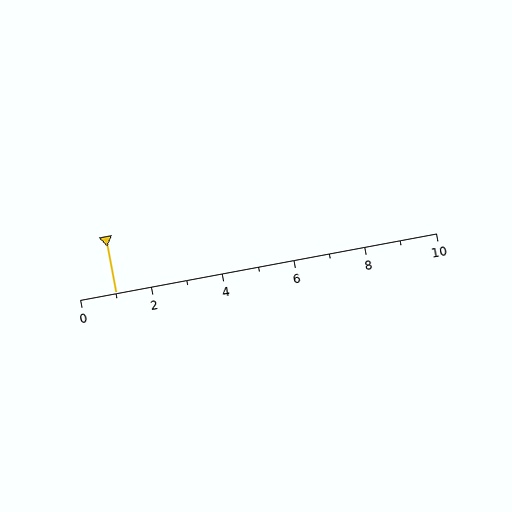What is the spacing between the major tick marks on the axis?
The major ticks are spaced 2 apart.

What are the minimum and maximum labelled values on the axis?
The axis runs from 0 to 10.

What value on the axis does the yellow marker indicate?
The marker indicates approximately 1.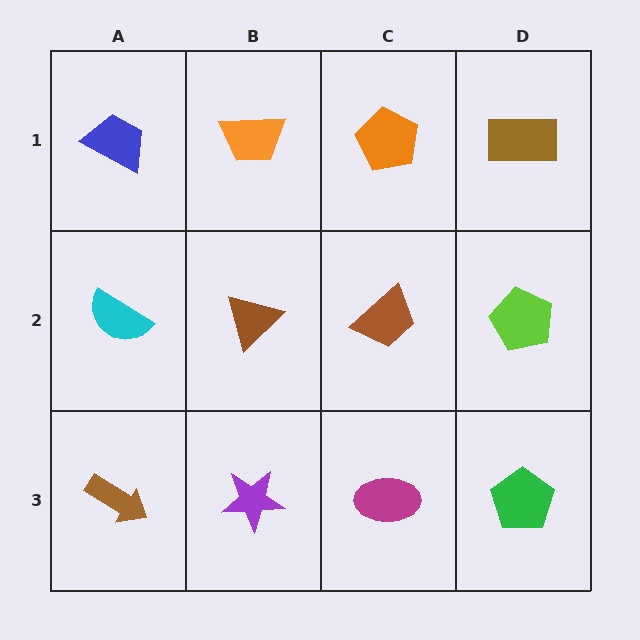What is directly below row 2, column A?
A brown arrow.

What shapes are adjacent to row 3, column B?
A brown triangle (row 2, column B), a brown arrow (row 3, column A), a magenta ellipse (row 3, column C).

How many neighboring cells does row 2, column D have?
3.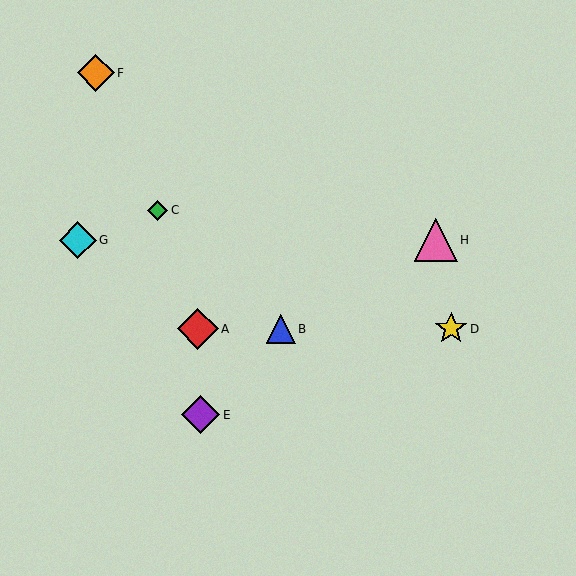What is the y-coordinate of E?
Object E is at y≈415.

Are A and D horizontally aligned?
Yes, both are at y≈329.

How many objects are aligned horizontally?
3 objects (A, B, D) are aligned horizontally.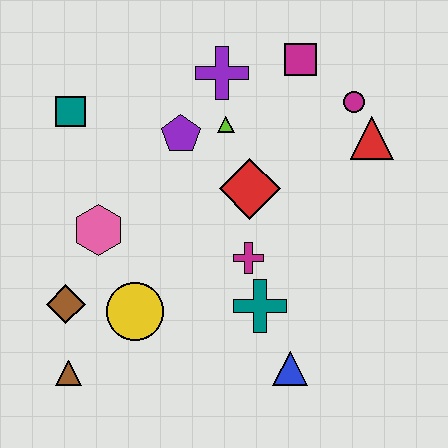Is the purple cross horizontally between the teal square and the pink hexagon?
No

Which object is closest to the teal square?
The purple pentagon is closest to the teal square.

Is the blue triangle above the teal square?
No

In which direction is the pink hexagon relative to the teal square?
The pink hexagon is below the teal square.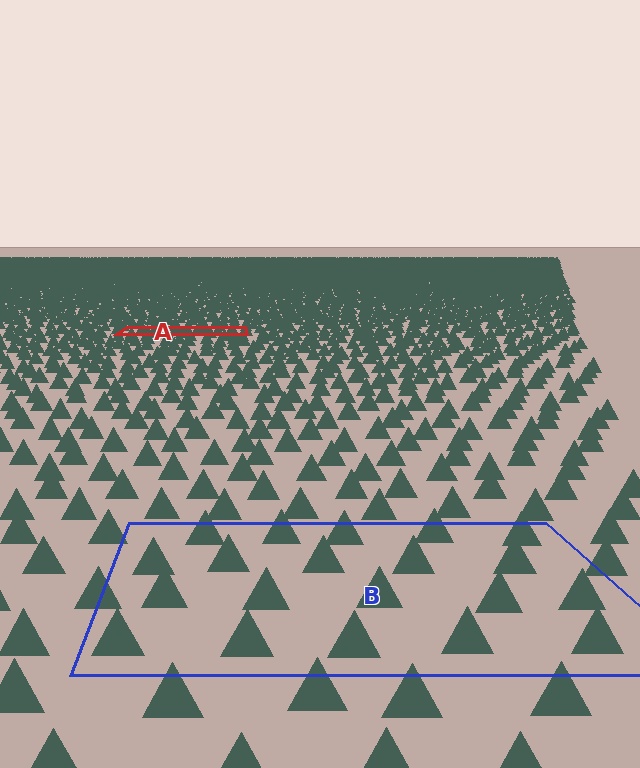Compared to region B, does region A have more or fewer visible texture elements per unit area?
Region A has more texture elements per unit area — they are packed more densely because it is farther away.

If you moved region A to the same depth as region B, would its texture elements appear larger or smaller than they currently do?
They would appear larger. At a closer depth, the same texture elements are projected at a bigger on-screen size.